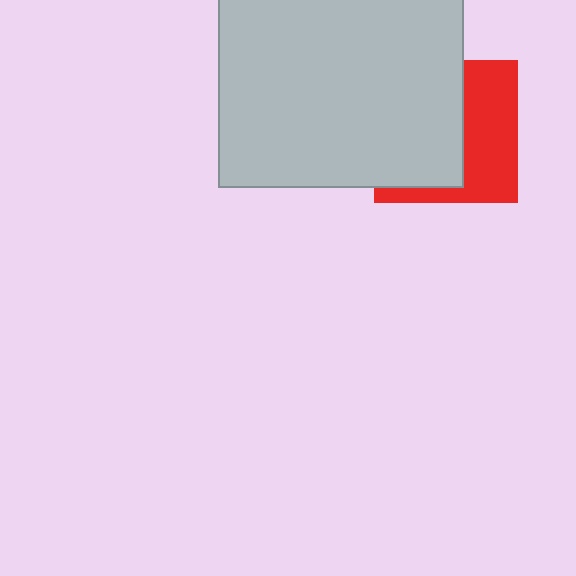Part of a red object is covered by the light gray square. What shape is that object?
It is a square.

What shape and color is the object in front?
The object in front is a light gray square.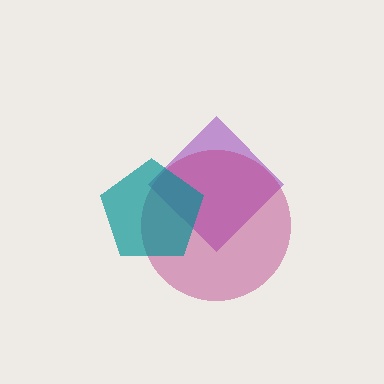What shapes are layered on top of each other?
The layered shapes are: a purple diamond, a magenta circle, a teal pentagon.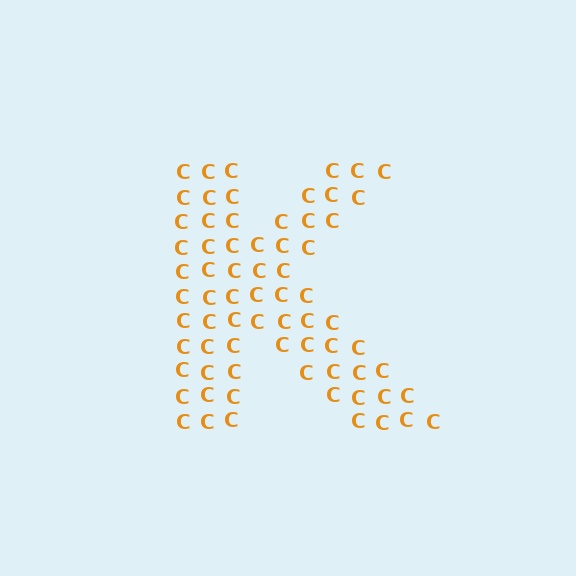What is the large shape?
The large shape is the letter K.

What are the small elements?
The small elements are letter C's.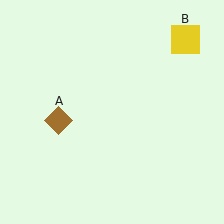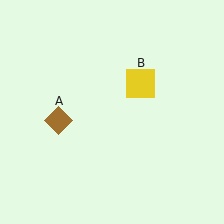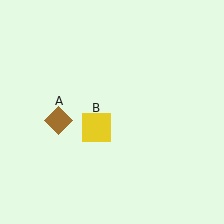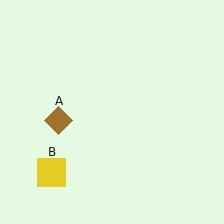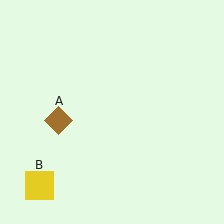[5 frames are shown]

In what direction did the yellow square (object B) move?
The yellow square (object B) moved down and to the left.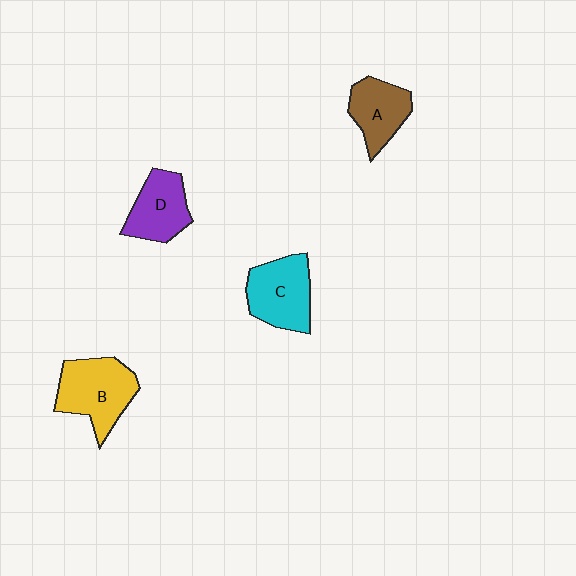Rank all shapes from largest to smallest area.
From largest to smallest: B (yellow), C (cyan), D (purple), A (brown).